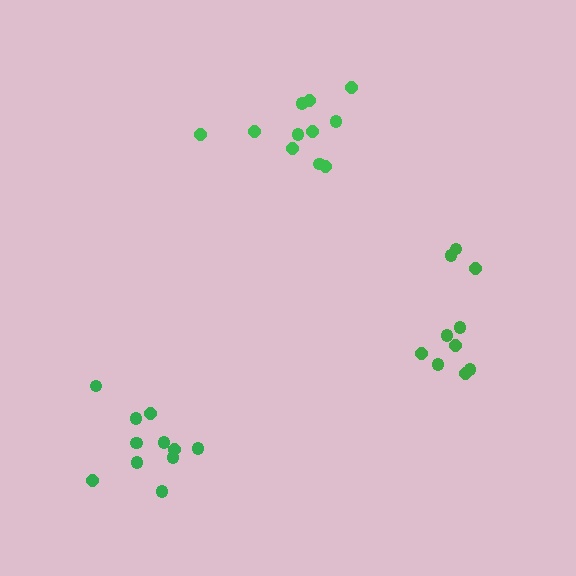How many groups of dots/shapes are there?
There are 3 groups.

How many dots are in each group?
Group 1: 11 dots, Group 2: 11 dots, Group 3: 10 dots (32 total).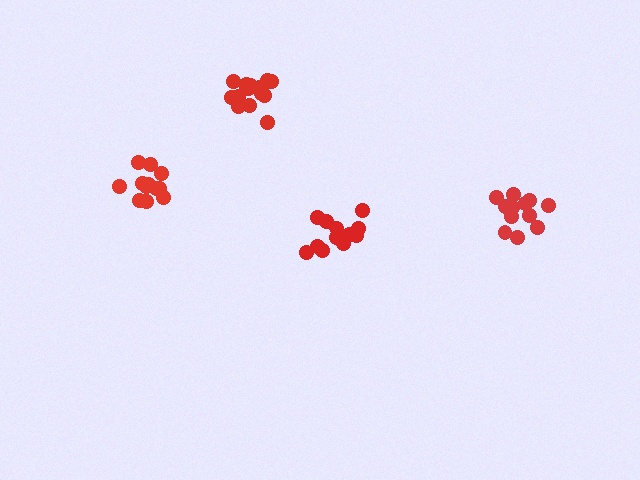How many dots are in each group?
Group 1: 12 dots, Group 2: 12 dots, Group 3: 16 dots, Group 4: 12 dots (52 total).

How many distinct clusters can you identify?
There are 4 distinct clusters.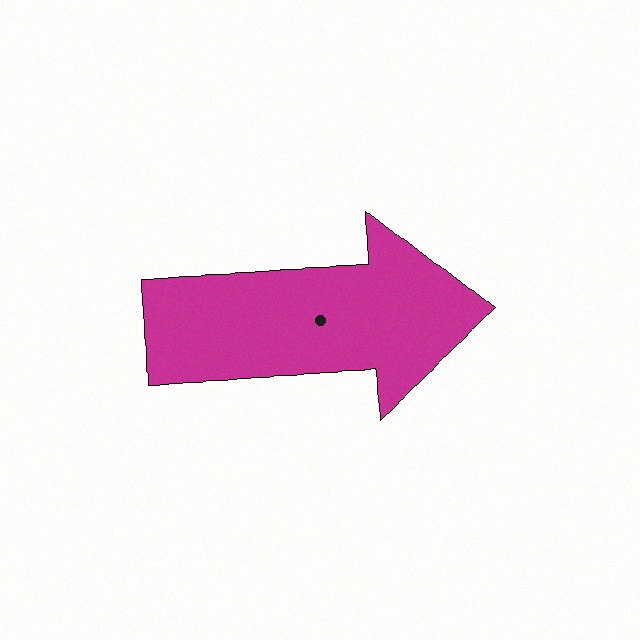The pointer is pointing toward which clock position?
Roughly 3 o'clock.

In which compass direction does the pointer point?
East.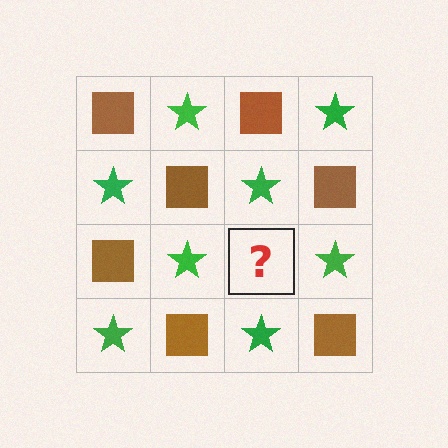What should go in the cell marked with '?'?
The missing cell should contain a brown square.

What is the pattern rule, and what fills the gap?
The rule is that it alternates brown square and green star in a checkerboard pattern. The gap should be filled with a brown square.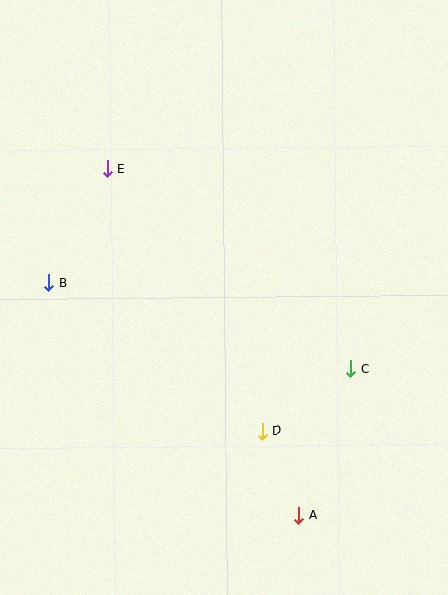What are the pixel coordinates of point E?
Point E is at (107, 169).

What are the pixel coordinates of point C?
Point C is at (350, 368).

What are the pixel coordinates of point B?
Point B is at (49, 283).